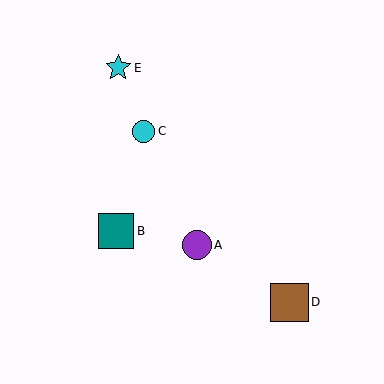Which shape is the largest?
The brown square (labeled D) is the largest.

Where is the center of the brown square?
The center of the brown square is at (289, 302).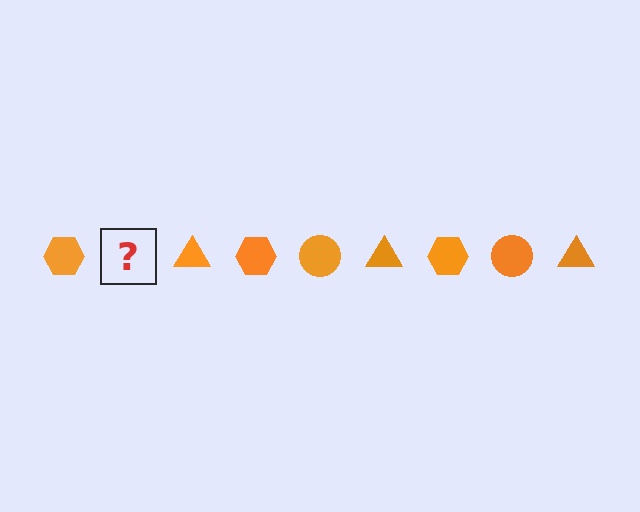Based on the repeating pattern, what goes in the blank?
The blank should be an orange circle.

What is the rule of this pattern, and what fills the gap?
The rule is that the pattern cycles through hexagon, circle, triangle shapes in orange. The gap should be filled with an orange circle.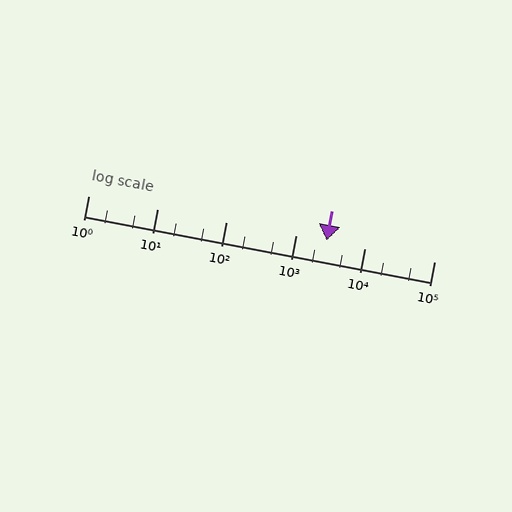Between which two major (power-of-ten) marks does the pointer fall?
The pointer is between 1000 and 10000.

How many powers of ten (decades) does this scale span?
The scale spans 5 decades, from 1 to 100000.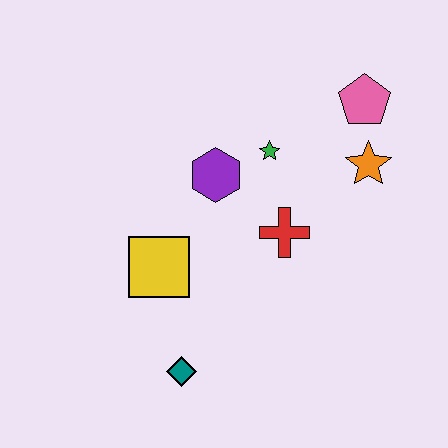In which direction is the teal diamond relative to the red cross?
The teal diamond is below the red cross.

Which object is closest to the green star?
The purple hexagon is closest to the green star.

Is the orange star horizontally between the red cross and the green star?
No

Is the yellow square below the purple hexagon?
Yes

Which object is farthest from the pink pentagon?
The teal diamond is farthest from the pink pentagon.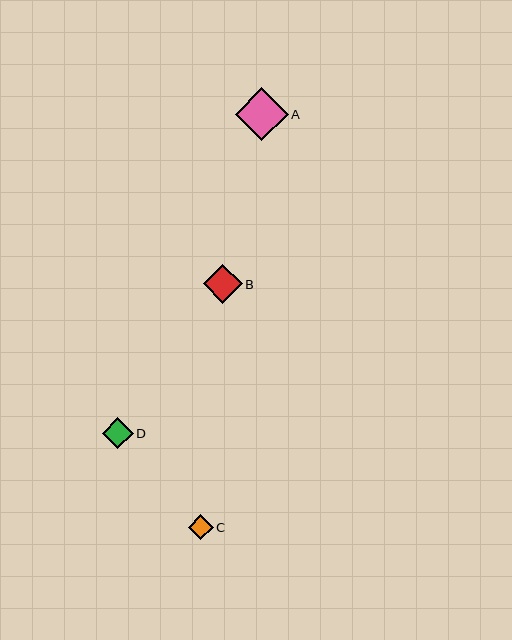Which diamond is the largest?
Diamond A is the largest with a size of approximately 52 pixels.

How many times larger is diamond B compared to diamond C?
Diamond B is approximately 1.6 times the size of diamond C.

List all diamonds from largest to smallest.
From largest to smallest: A, B, D, C.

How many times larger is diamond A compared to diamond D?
Diamond A is approximately 1.7 times the size of diamond D.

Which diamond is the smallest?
Diamond C is the smallest with a size of approximately 24 pixels.